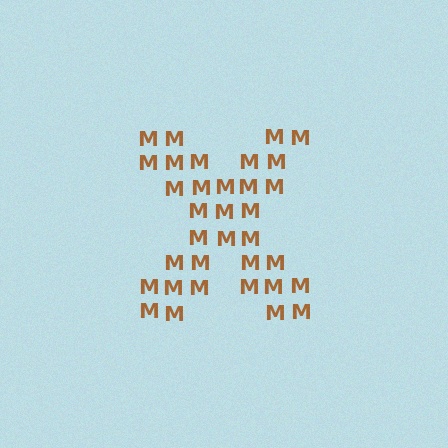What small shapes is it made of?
It is made of small letter M's.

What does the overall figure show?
The overall figure shows the letter X.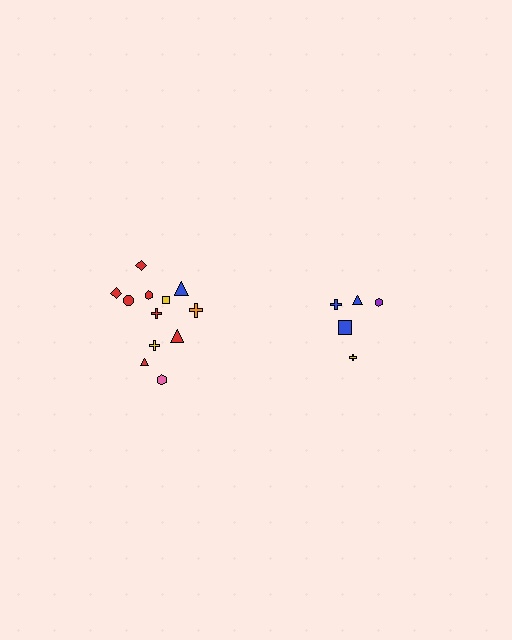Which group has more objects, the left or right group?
The left group.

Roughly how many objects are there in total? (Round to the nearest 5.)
Roughly 15 objects in total.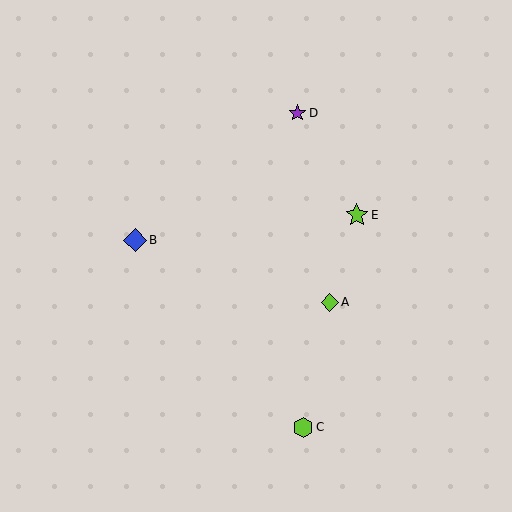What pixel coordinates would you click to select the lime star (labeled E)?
Click at (357, 215) to select the lime star E.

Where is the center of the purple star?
The center of the purple star is at (297, 113).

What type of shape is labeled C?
Shape C is a lime hexagon.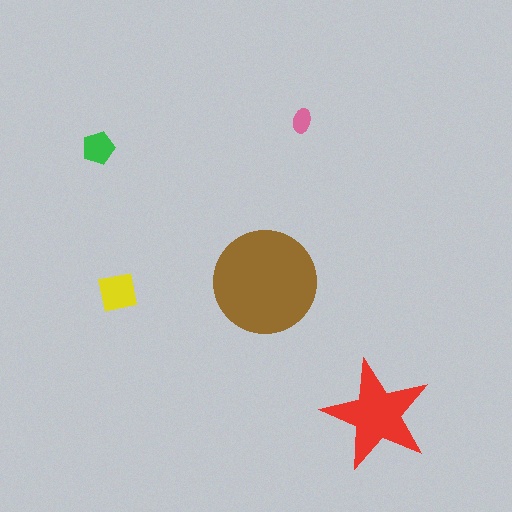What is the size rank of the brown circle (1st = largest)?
1st.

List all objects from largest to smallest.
The brown circle, the red star, the yellow square, the green pentagon, the pink ellipse.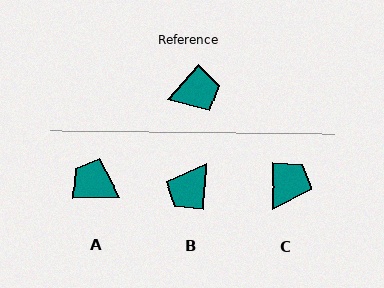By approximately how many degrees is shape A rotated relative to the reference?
Approximately 132 degrees counter-clockwise.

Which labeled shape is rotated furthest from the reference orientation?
B, about 141 degrees away.